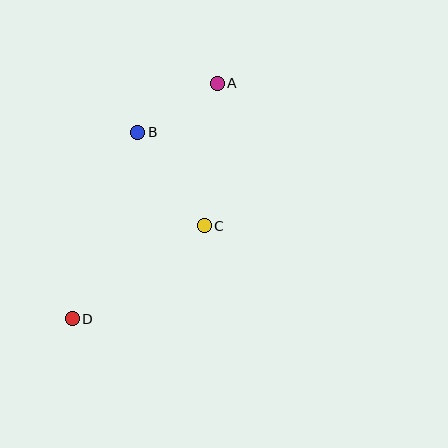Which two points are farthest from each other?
Points A and D are farthest from each other.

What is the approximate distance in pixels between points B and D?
The distance between B and D is approximately 197 pixels.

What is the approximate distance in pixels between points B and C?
The distance between B and C is approximately 114 pixels.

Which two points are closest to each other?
Points A and B are closest to each other.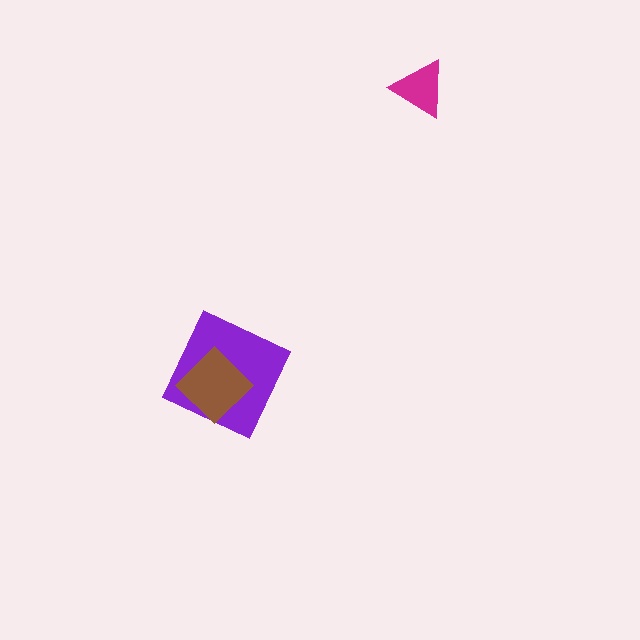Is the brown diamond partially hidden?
No, no other shape covers it.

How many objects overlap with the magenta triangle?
0 objects overlap with the magenta triangle.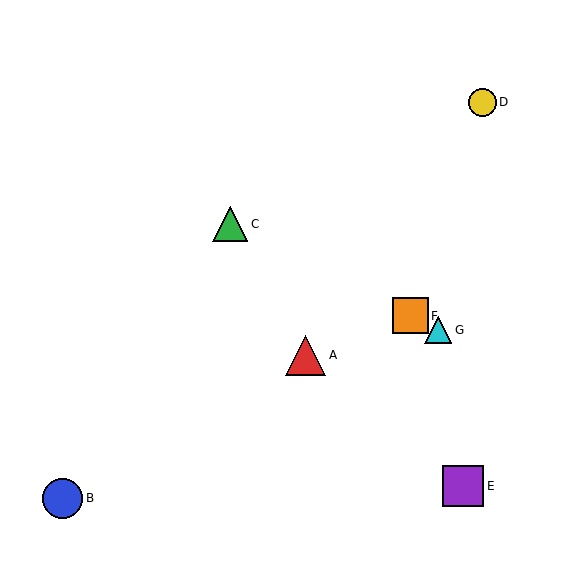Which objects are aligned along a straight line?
Objects C, F, G are aligned along a straight line.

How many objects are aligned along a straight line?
3 objects (C, F, G) are aligned along a straight line.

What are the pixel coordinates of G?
Object G is at (438, 330).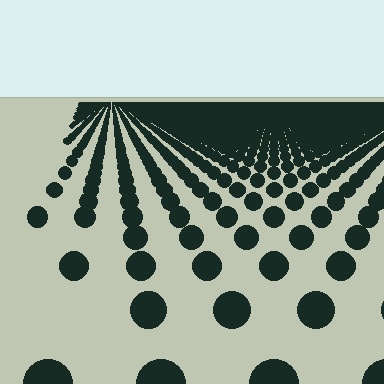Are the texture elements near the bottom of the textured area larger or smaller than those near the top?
Larger. Near the bottom, elements are closer to the viewer and appear at a bigger on-screen size.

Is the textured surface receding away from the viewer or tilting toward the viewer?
The surface is receding away from the viewer. Texture elements get smaller and denser toward the top.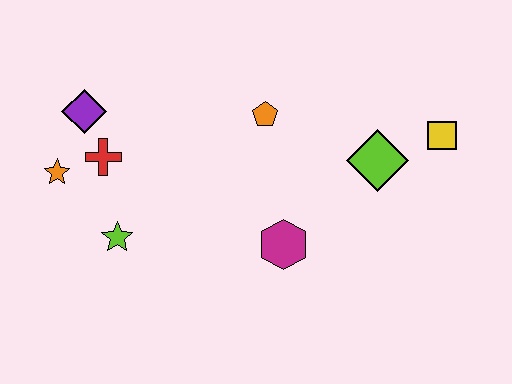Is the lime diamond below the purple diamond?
Yes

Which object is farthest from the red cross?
The yellow square is farthest from the red cross.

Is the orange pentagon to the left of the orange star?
No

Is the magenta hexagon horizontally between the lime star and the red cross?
No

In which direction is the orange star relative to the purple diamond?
The orange star is below the purple diamond.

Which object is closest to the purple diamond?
The red cross is closest to the purple diamond.